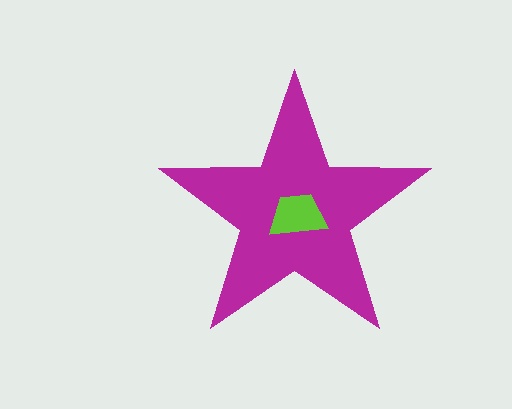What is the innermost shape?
The lime trapezoid.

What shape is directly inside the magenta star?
The lime trapezoid.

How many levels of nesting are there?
2.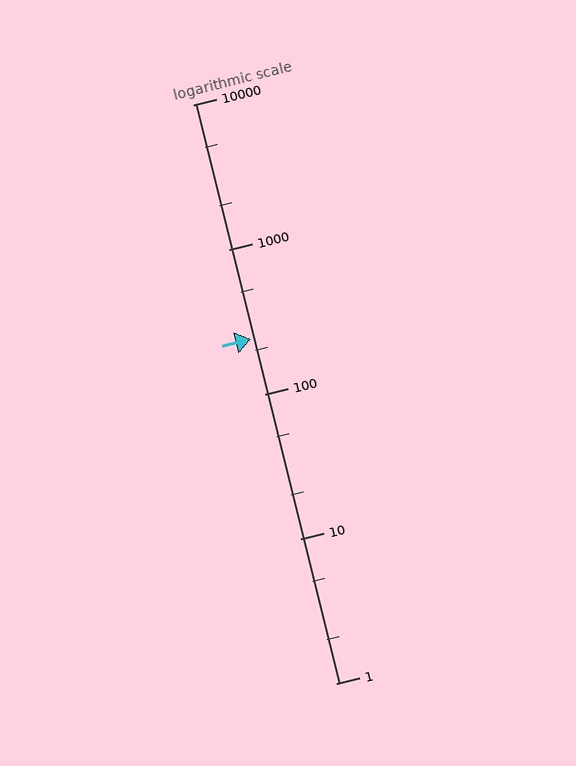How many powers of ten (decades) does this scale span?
The scale spans 4 decades, from 1 to 10000.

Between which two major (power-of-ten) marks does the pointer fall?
The pointer is between 100 and 1000.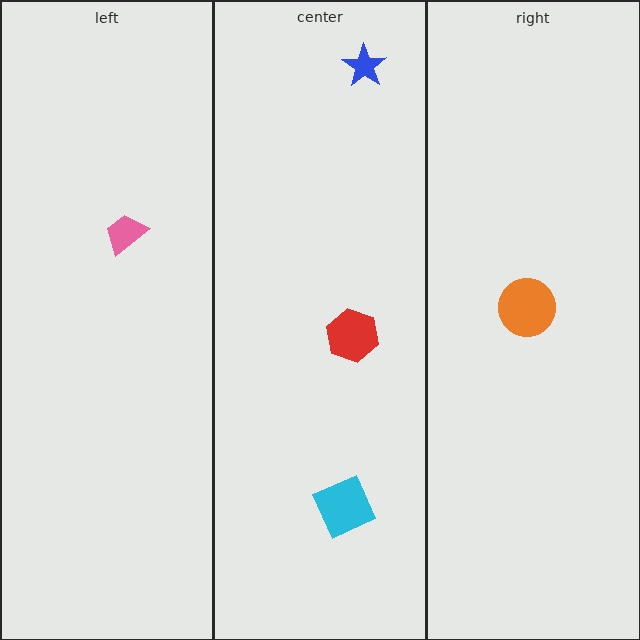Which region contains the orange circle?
The right region.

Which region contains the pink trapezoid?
The left region.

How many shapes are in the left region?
1.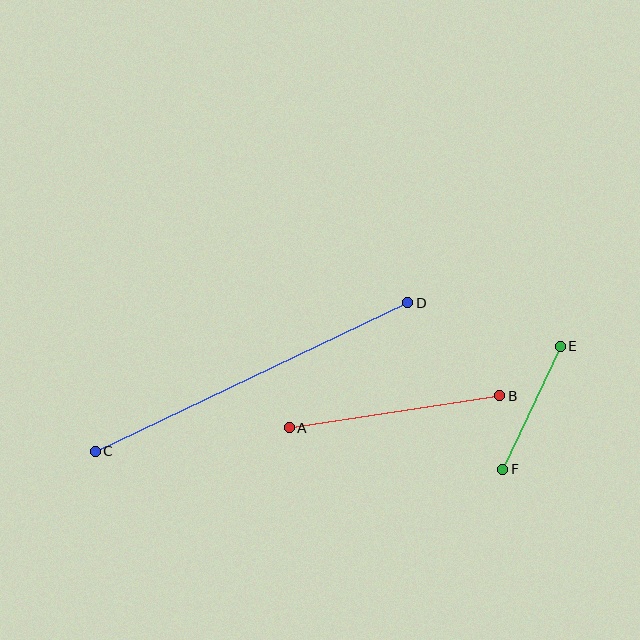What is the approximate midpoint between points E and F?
The midpoint is at approximately (531, 408) pixels.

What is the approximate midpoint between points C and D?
The midpoint is at approximately (252, 377) pixels.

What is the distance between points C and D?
The distance is approximately 346 pixels.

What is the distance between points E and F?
The distance is approximately 136 pixels.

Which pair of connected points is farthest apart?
Points C and D are farthest apart.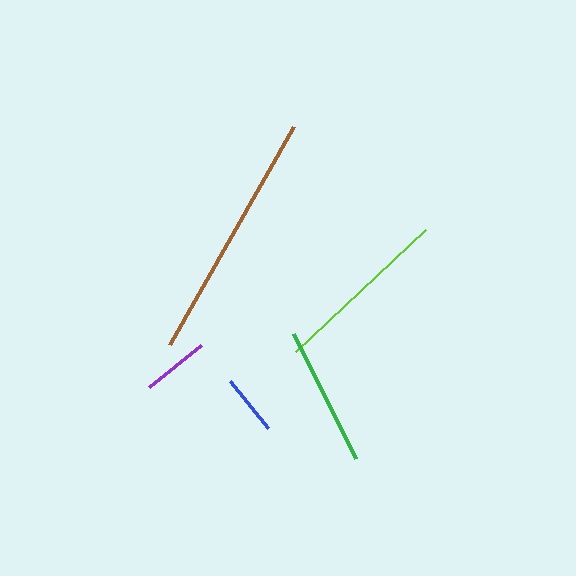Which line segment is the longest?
The brown line is the longest at approximately 250 pixels.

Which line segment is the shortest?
The blue line is the shortest at approximately 61 pixels.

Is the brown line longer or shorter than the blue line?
The brown line is longer than the blue line.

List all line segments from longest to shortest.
From longest to shortest: brown, lime, green, purple, blue.